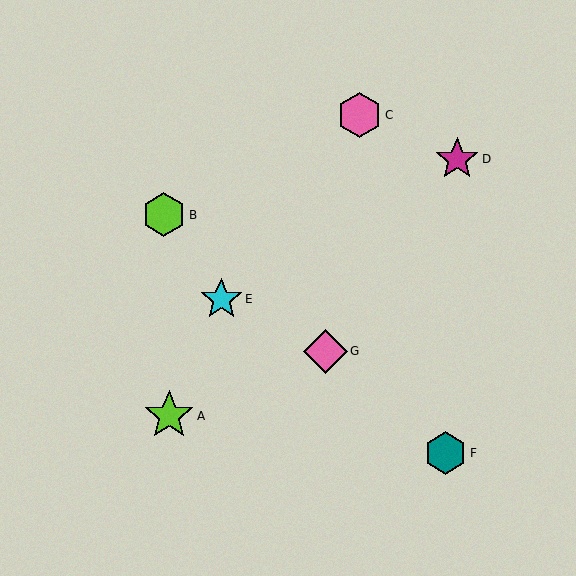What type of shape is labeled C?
Shape C is a pink hexagon.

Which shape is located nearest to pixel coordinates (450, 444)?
The teal hexagon (labeled F) at (445, 453) is nearest to that location.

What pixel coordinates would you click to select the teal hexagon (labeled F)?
Click at (445, 453) to select the teal hexagon F.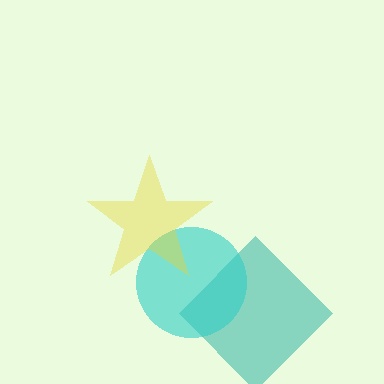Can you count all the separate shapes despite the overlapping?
Yes, there are 3 separate shapes.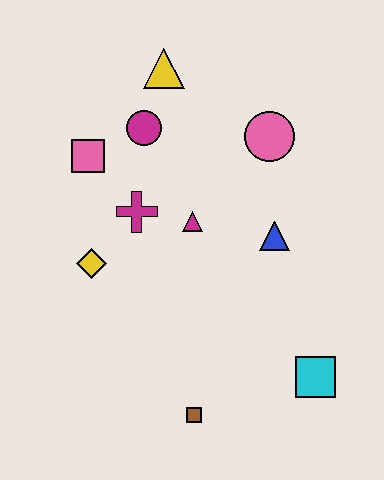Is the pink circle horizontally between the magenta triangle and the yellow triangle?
No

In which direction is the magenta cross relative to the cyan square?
The magenta cross is to the left of the cyan square.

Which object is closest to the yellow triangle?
The magenta circle is closest to the yellow triangle.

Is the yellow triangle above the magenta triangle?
Yes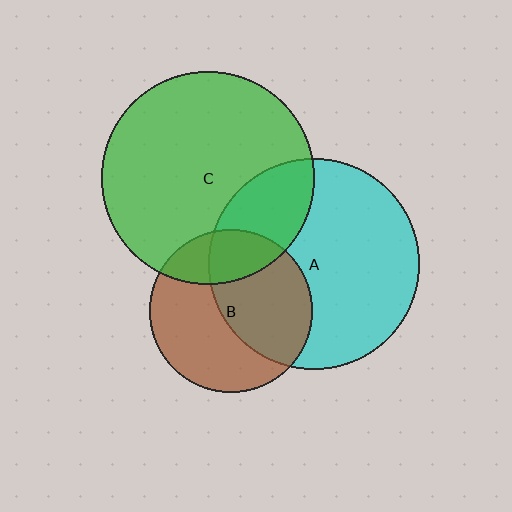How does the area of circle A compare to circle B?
Approximately 1.7 times.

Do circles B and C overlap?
Yes.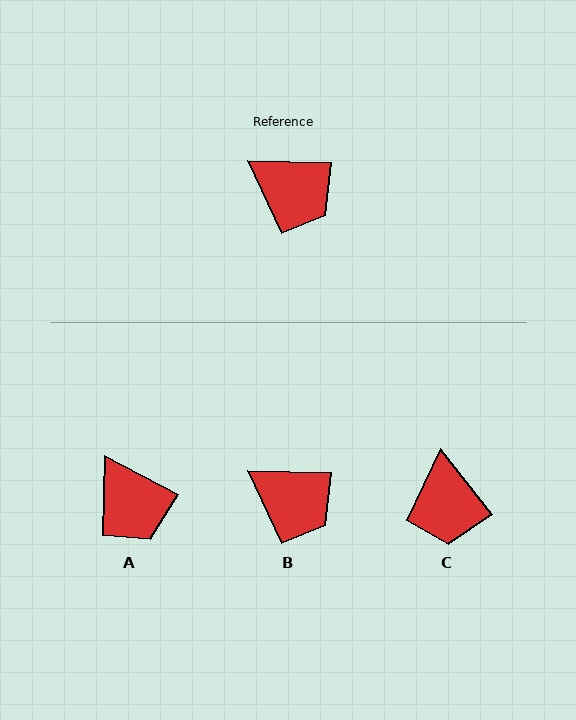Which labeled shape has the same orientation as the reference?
B.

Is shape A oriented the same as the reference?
No, it is off by about 26 degrees.